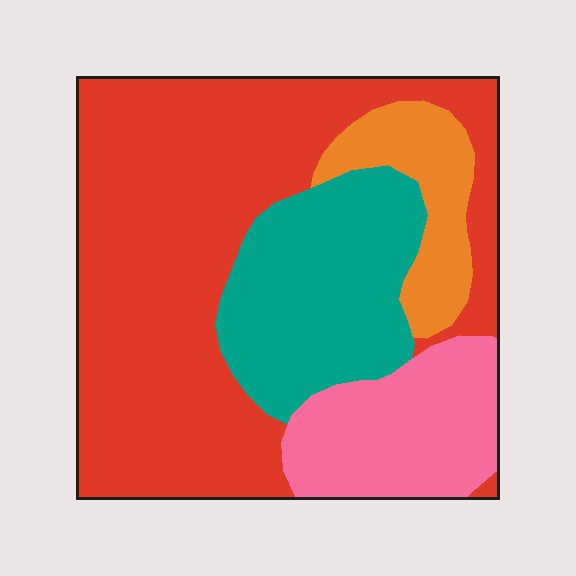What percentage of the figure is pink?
Pink covers around 15% of the figure.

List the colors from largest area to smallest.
From largest to smallest: red, teal, pink, orange.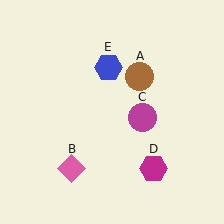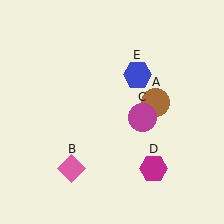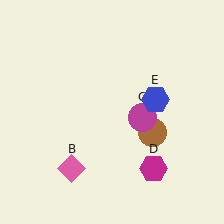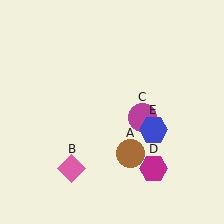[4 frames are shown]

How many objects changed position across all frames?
2 objects changed position: brown circle (object A), blue hexagon (object E).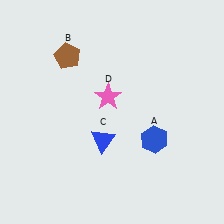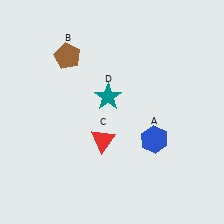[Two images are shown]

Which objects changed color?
C changed from blue to red. D changed from pink to teal.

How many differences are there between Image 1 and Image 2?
There are 2 differences between the two images.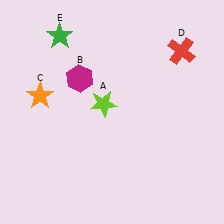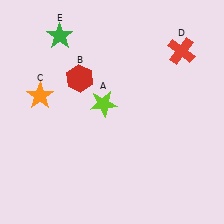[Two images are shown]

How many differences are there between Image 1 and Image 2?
There is 1 difference between the two images.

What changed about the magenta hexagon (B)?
In Image 1, B is magenta. In Image 2, it changed to red.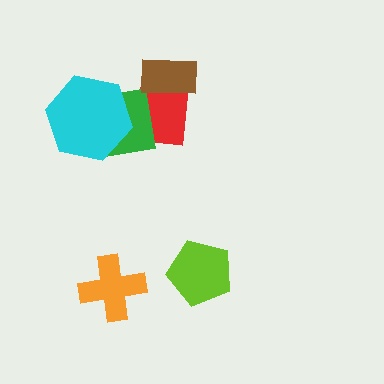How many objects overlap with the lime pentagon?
0 objects overlap with the lime pentagon.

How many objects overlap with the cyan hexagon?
2 objects overlap with the cyan hexagon.